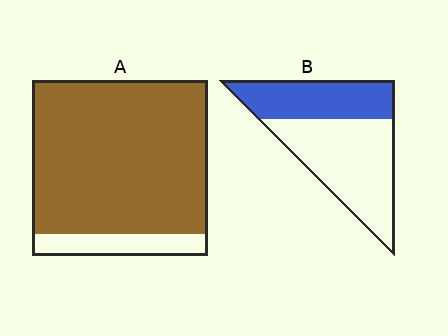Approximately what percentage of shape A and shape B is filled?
A is approximately 90% and B is approximately 40%.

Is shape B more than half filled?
No.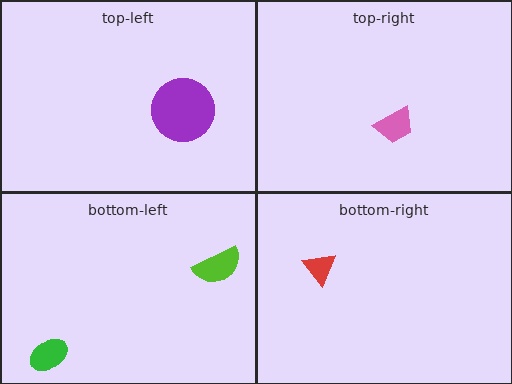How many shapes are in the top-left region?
1.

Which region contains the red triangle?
The bottom-right region.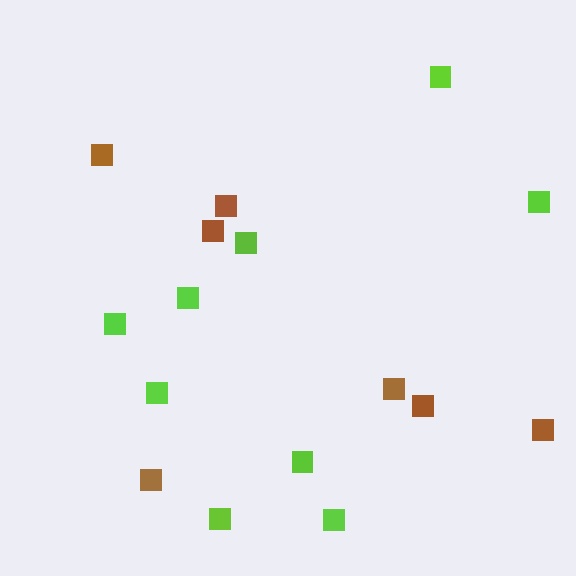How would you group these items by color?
There are 2 groups: one group of lime squares (9) and one group of brown squares (7).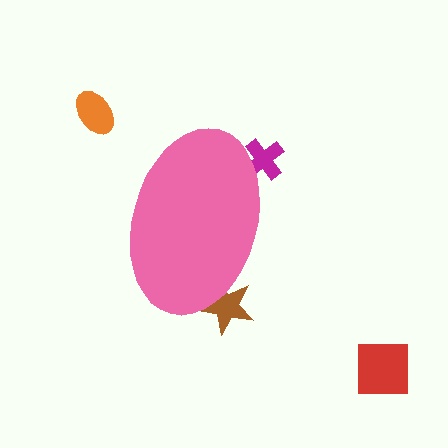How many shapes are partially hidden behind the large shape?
2 shapes are partially hidden.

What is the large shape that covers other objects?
A pink ellipse.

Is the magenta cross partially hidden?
Yes, the magenta cross is partially hidden behind the pink ellipse.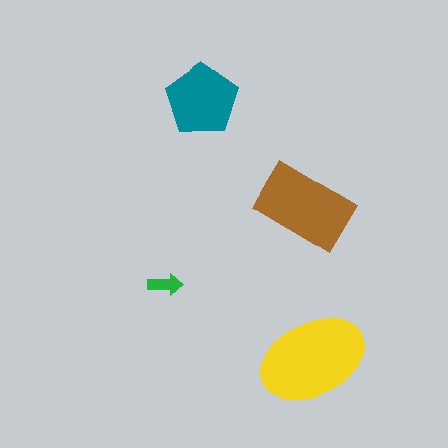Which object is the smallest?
The green arrow.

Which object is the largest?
The yellow ellipse.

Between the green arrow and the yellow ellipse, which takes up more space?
The yellow ellipse.